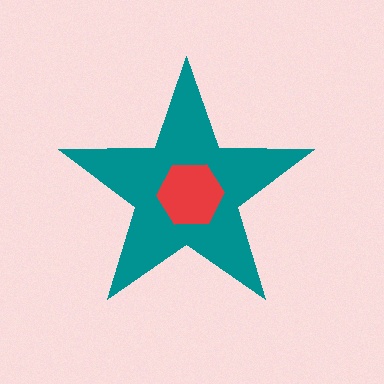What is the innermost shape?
The red hexagon.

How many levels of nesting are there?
2.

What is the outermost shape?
The teal star.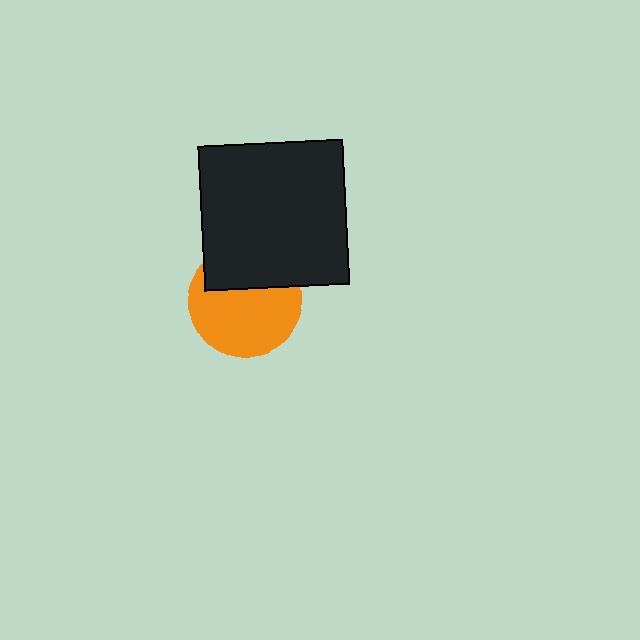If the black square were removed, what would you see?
You would see the complete orange circle.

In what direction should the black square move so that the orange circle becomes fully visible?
The black square should move up. That is the shortest direction to clear the overlap and leave the orange circle fully visible.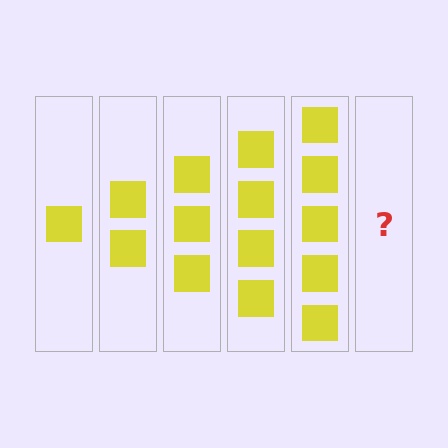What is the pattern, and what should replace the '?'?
The pattern is that each step adds one more square. The '?' should be 6 squares.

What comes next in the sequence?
The next element should be 6 squares.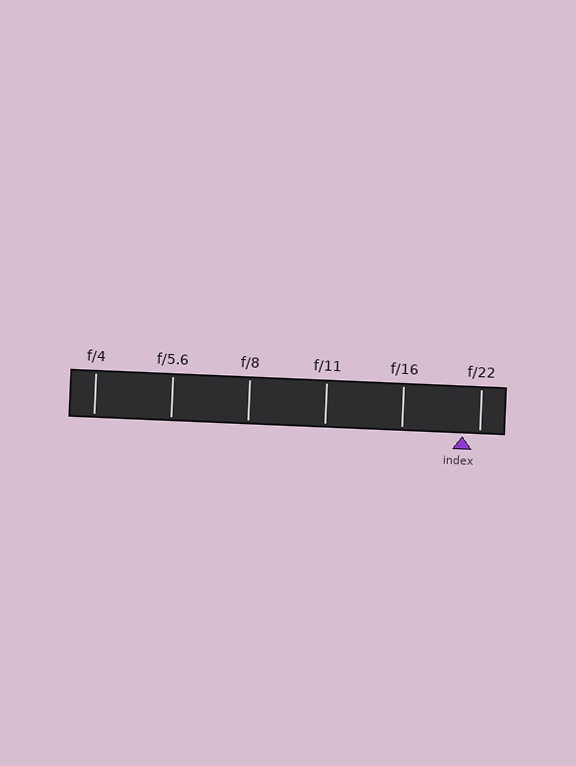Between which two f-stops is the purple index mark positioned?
The index mark is between f/16 and f/22.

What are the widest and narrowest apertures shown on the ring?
The widest aperture shown is f/4 and the narrowest is f/22.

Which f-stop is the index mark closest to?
The index mark is closest to f/22.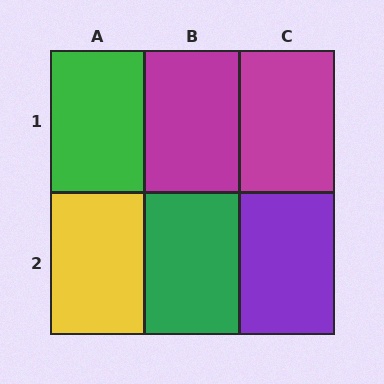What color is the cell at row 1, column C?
Magenta.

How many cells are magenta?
2 cells are magenta.